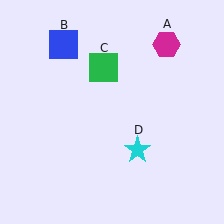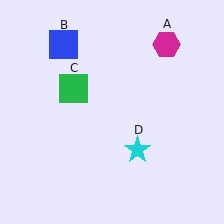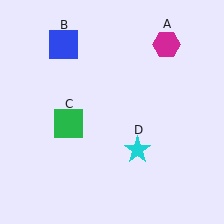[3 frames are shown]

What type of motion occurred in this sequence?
The green square (object C) rotated counterclockwise around the center of the scene.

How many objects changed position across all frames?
1 object changed position: green square (object C).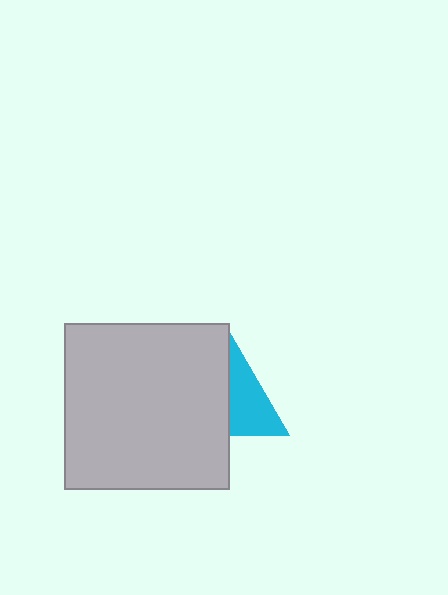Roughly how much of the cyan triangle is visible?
A small part of it is visible (roughly 43%).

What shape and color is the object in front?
The object in front is a light gray square.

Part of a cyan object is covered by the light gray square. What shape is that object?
It is a triangle.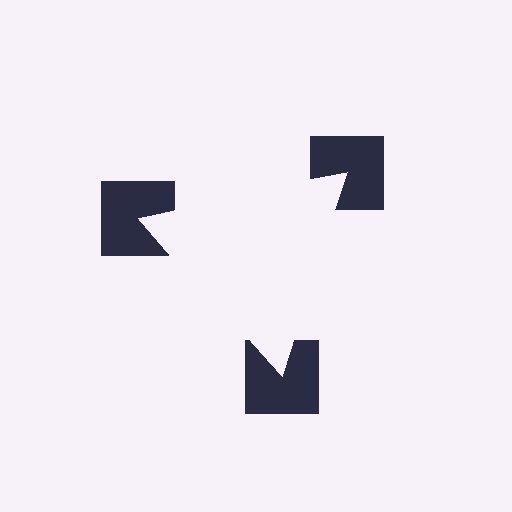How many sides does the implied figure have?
3 sides.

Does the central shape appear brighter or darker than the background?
It typically appears slightly brighter than the background, even though no actual brightness change is drawn.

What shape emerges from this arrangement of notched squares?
An illusory triangle — its edges are inferred from the aligned wedge cuts in the notched squares, not physically drawn.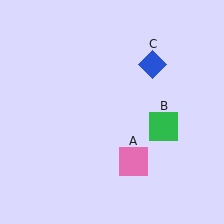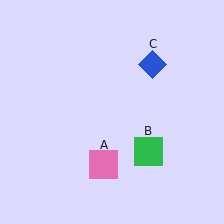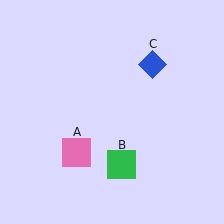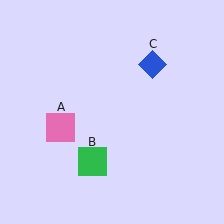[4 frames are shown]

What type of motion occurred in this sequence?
The pink square (object A), green square (object B) rotated clockwise around the center of the scene.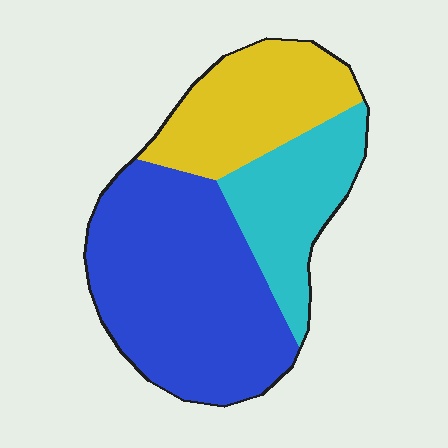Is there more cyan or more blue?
Blue.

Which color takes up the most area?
Blue, at roughly 50%.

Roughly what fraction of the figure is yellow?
Yellow takes up about one quarter (1/4) of the figure.